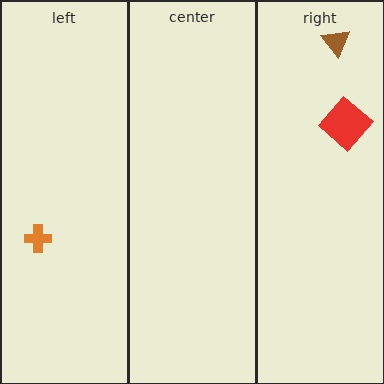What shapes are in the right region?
The red diamond, the brown triangle.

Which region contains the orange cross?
The left region.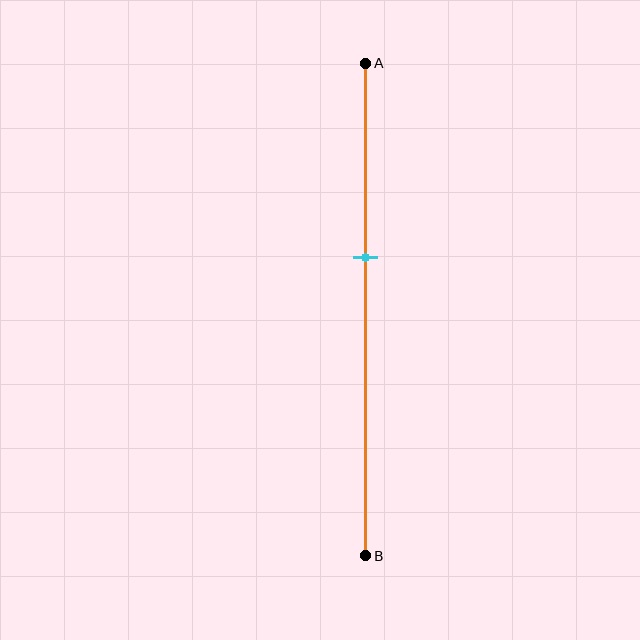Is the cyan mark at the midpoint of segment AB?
No, the mark is at about 40% from A, not at the 50% midpoint.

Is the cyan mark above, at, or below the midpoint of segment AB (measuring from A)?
The cyan mark is above the midpoint of segment AB.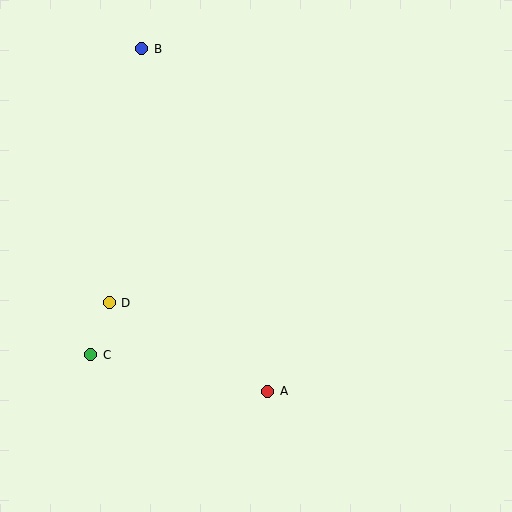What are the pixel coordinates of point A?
Point A is at (268, 391).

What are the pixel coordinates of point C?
Point C is at (91, 355).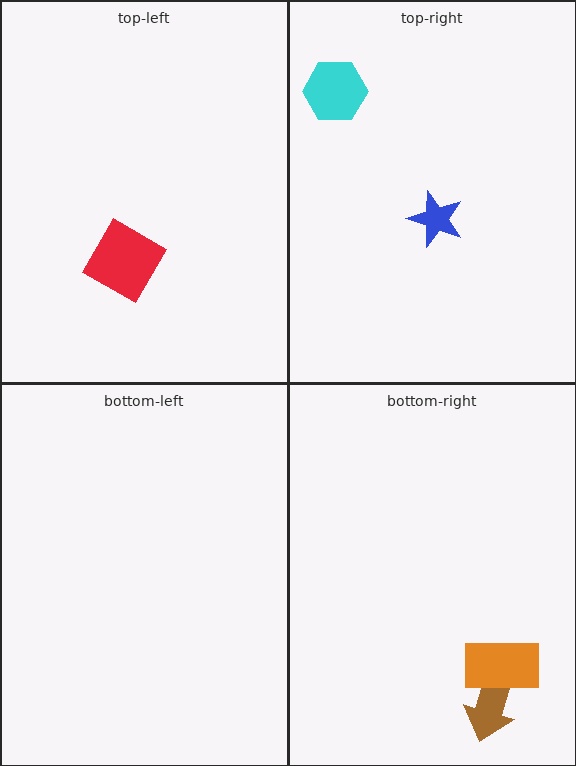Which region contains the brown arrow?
The bottom-right region.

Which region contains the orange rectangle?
The bottom-right region.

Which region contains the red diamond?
The top-left region.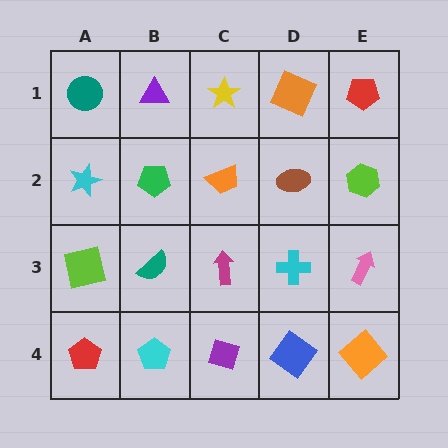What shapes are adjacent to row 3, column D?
A brown ellipse (row 2, column D), a blue diamond (row 4, column D), a magenta arrow (row 3, column C), a pink arrow (row 3, column E).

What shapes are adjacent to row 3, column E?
A lime hexagon (row 2, column E), an orange diamond (row 4, column E), a cyan cross (row 3, column D).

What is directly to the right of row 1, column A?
A purple triangle.